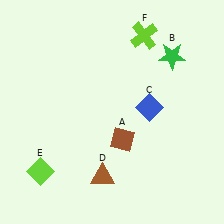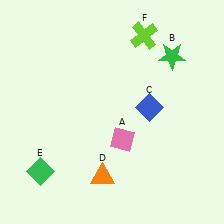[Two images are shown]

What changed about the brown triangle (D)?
In Image 1, D is brown. In Image 2, it changed to orange.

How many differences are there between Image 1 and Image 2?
There are 3 differences between the two images.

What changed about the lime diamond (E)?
In Image 1, E is lime. In Image 2, it changed to green.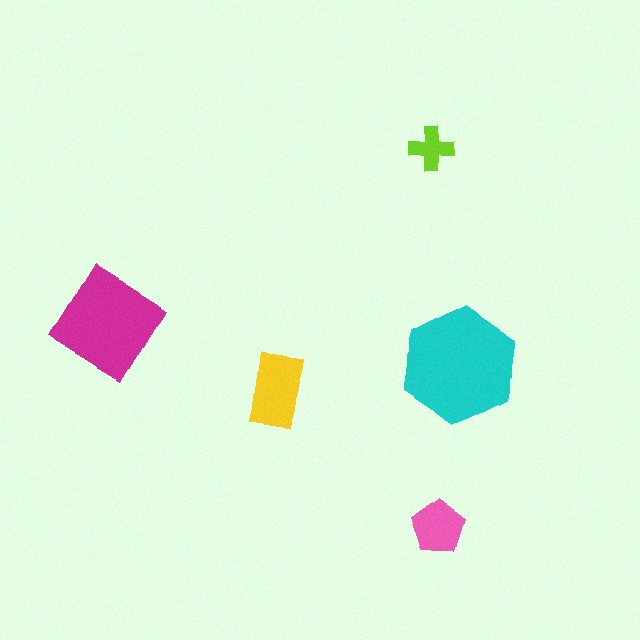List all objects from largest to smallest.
The cyan hexagon, the magenta diamond, the yellow rectangle, the pink pentagon, the lime cross.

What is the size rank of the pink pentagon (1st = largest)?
4th.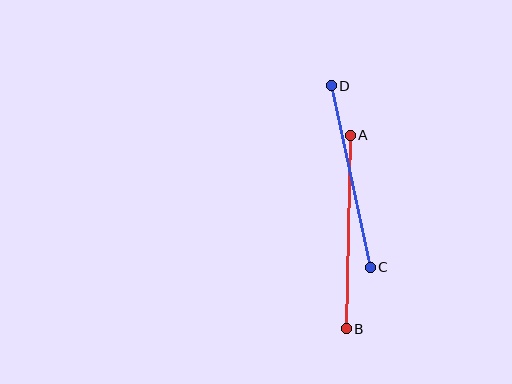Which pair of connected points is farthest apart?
Points A and B are farthest apart.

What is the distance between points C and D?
The distance is approximately 185 pixels.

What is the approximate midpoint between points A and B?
The midpoint is at approximately (348, 232) pixels.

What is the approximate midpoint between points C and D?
The midpoint is at approximately (351, 177) pixels.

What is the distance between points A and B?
The distance is approximately 193 pixels.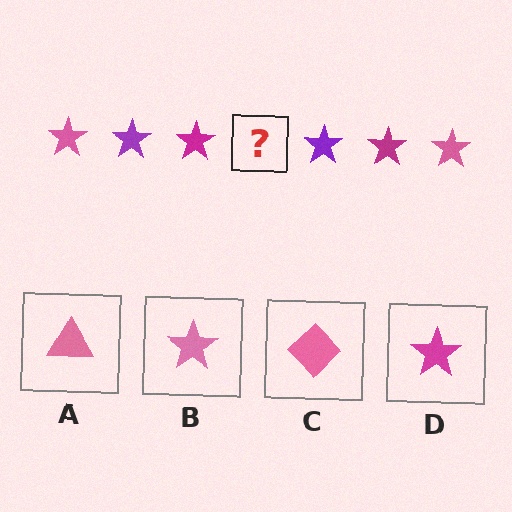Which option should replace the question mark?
Option B.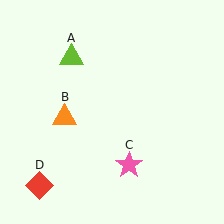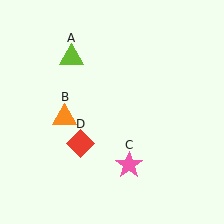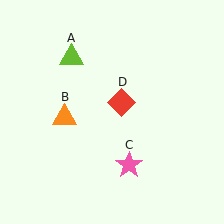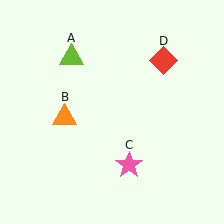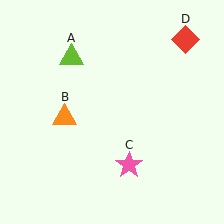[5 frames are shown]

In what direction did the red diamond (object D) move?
The red diamond (object D) moved up and to the right.